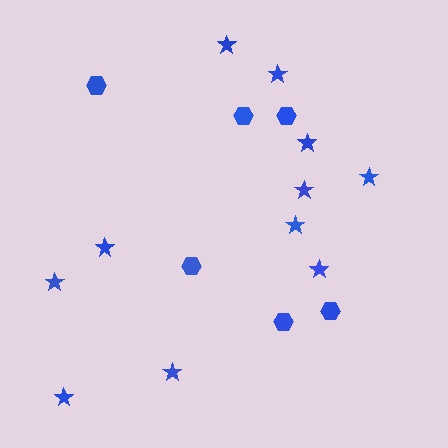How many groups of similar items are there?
There are 2 groups: one group of stars (11) and one group of hexagons (6).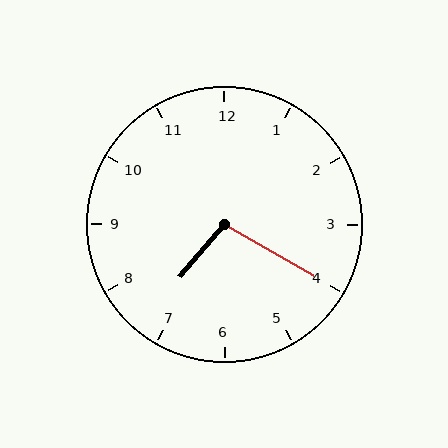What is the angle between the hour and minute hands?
Approximately 100 degrees.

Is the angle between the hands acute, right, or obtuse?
It is obtuse.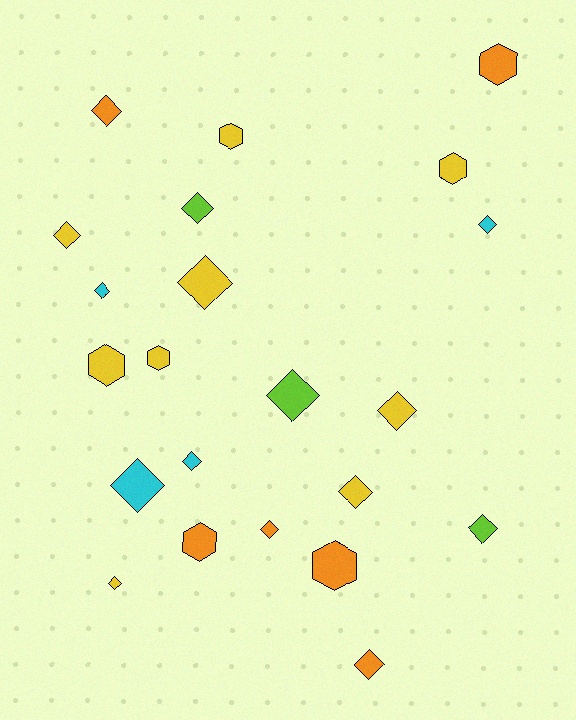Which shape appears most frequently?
Diamond, with 15 objects.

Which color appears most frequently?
Yellow, with 9 objects.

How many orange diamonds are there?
There are 3 orange diamonds.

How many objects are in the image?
There are 22 objects.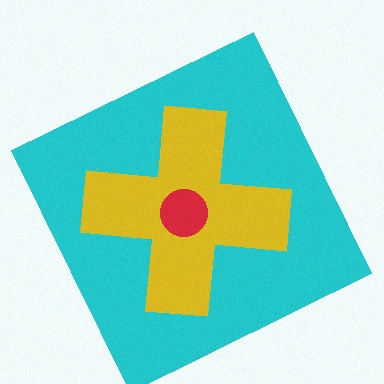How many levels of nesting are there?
3.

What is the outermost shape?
The cyan square.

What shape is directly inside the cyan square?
The yellow cross.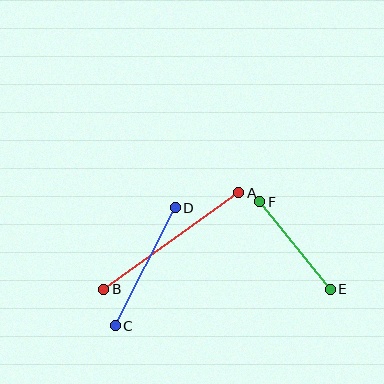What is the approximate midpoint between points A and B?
The midpoint is at approximately (171, 241) pixels.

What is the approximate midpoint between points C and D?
The midpoint is at approximately (145, 267) pixels.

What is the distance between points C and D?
The distance is approximately 132 pixels.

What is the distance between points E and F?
The distance is approximately 112 pixels.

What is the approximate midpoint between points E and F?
The midpoint is at approximately (295, 246) pixels.